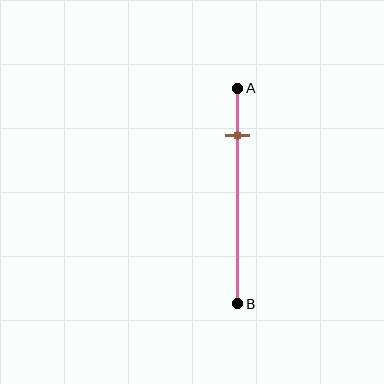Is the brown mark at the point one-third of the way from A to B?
No, the mark is at about 20% from A, not at the 33% one-third point.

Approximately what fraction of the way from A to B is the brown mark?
The brown mark is approximately 20% of the way from A to B.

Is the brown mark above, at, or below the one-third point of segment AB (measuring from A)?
The brown mark is above the one-third point of segment AB.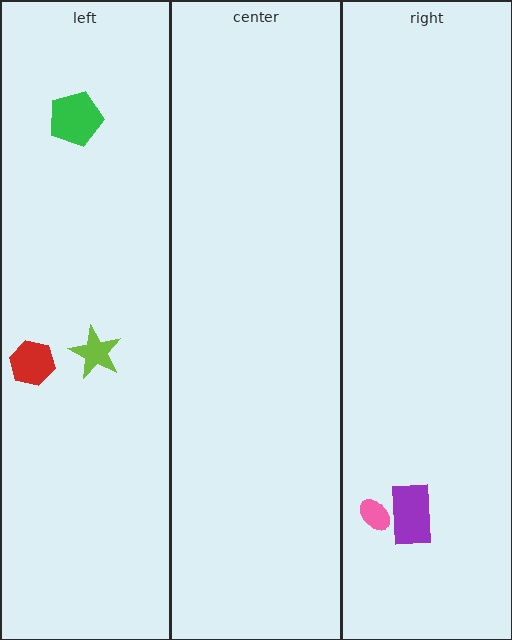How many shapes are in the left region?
3.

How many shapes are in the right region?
2.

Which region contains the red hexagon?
The left region.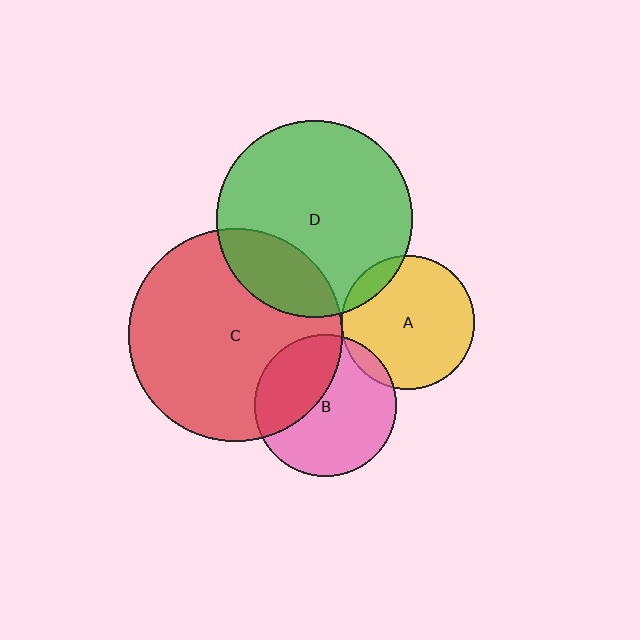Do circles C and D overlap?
Yes.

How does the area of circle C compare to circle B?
Approximately 2.3 times.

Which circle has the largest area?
Circle C (red).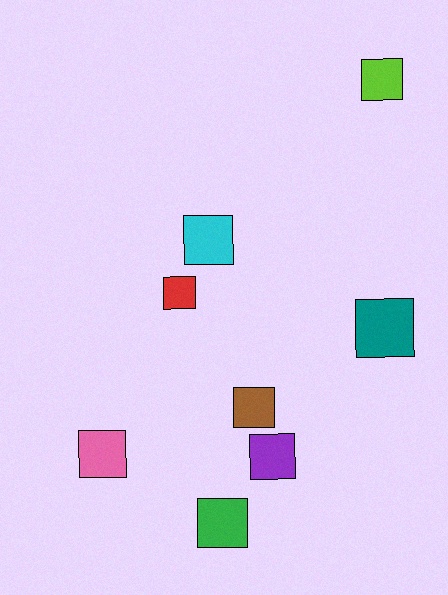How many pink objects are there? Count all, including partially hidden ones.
There is 1 pink object.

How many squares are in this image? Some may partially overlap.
There are 8 squares.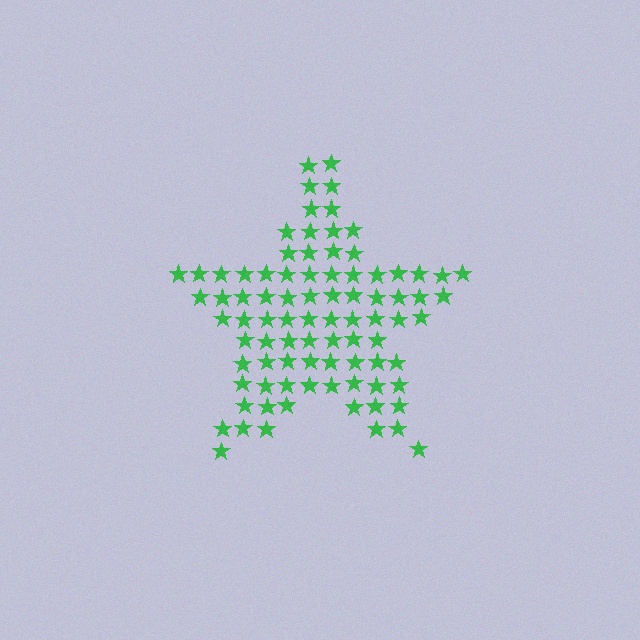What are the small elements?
The small elements are stars.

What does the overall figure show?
The overall figure shows a star.